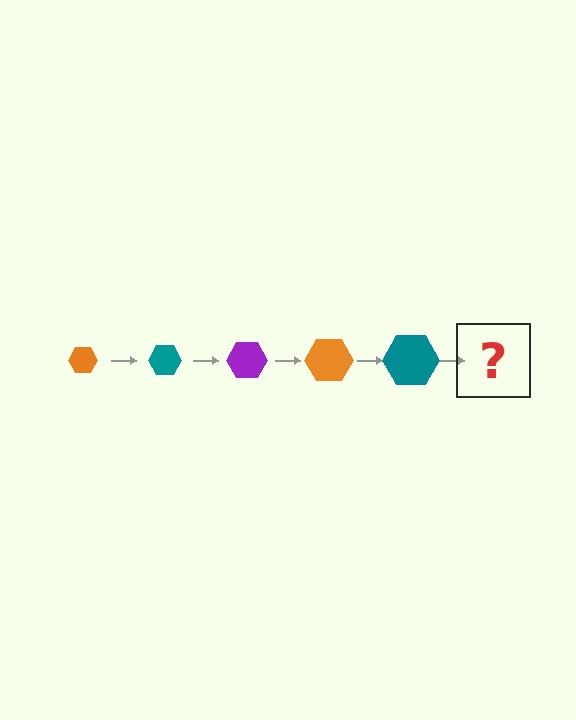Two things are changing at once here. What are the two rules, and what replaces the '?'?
The two rules are that the hexagon grows larger each step and the color cycles through orange, teal, and purple. The '?' should be a purple hexagon, larger than the previous one.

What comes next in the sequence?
The next element should be a purple hexagon, larger than the previous one.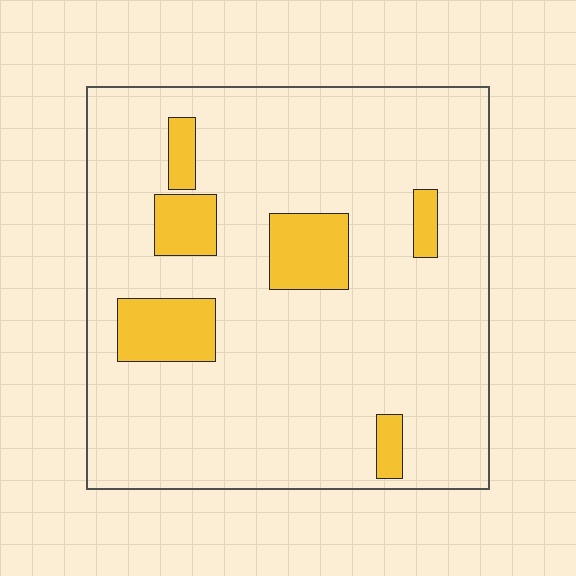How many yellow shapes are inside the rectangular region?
6.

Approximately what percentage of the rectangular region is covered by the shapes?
Approximately 15%.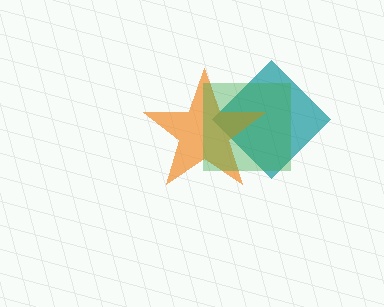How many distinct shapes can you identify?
There are 3 distinct shapes: a teal diamond, an orange star, a green square.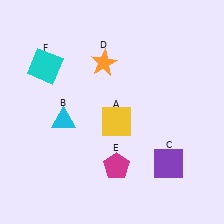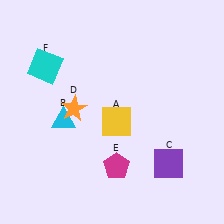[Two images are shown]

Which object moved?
The orange star (D) moved down.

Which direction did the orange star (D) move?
The orange star (D) moved down.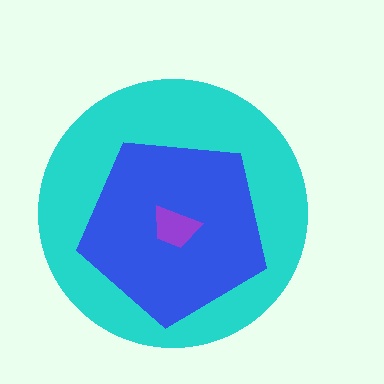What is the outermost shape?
The cyan circle.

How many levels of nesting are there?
3.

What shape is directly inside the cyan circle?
The blue pentagon.